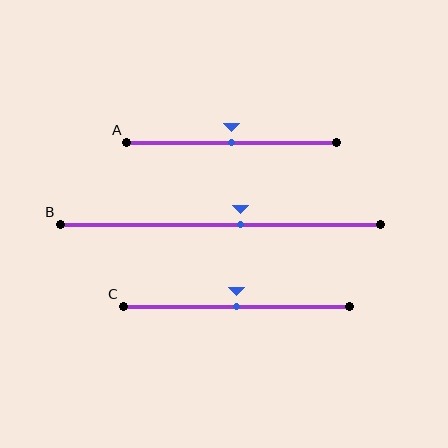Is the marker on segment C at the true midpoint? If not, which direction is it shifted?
Yes, the marker on segment C is at the true midpoint.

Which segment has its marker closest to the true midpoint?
Segment A has its marker closest to the true midpoint.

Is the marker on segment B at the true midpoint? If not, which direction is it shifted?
No, the marker on segment B is shifted to the right by about 6% of the segment length.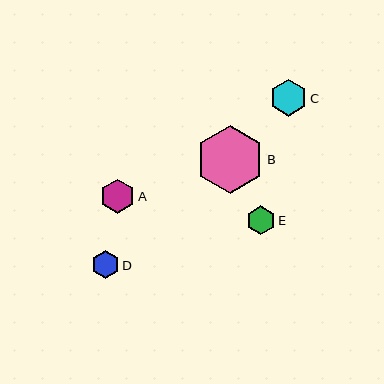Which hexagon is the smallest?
Hexagon D is the smallest with a size of approximately 28 pixels.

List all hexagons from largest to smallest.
From largest to smallest: B, C, A, E, D.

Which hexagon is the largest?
Hexagon B is the largest with a size of approximately 68 pixels.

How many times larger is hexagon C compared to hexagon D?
Hexagon C is approximately 1.3 times the size of hexagon D.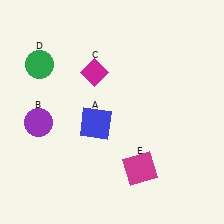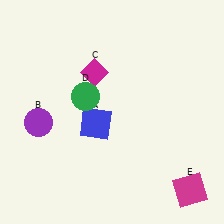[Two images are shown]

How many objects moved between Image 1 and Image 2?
2 objects moved between the two images.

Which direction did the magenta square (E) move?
The magenta square (E) moved right.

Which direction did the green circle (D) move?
The green circle (D) moved right.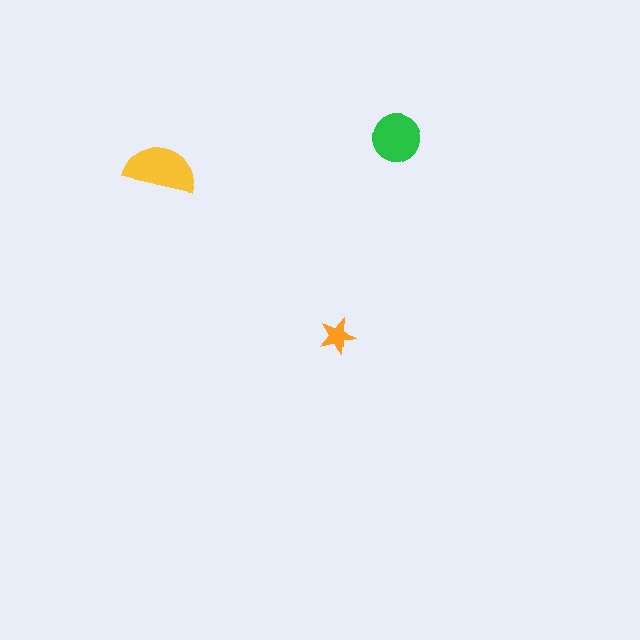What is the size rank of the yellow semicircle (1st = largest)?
1st.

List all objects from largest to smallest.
The yellow semicircle, the green circle, the orange star.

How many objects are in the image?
There are 3 objects in the image.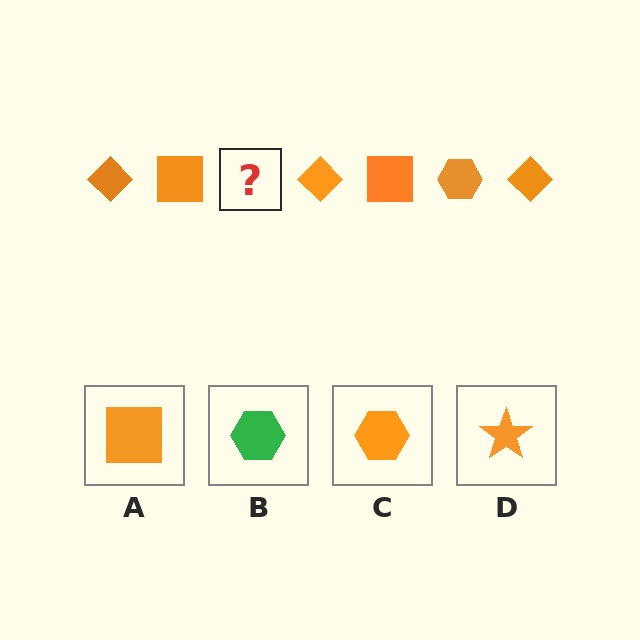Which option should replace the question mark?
Option C.